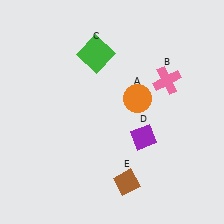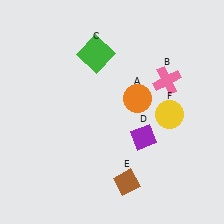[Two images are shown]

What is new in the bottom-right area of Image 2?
A yellow circle (F) was added in the bottom-right area of Image 2.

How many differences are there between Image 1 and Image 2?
There is 1 difference between the two images.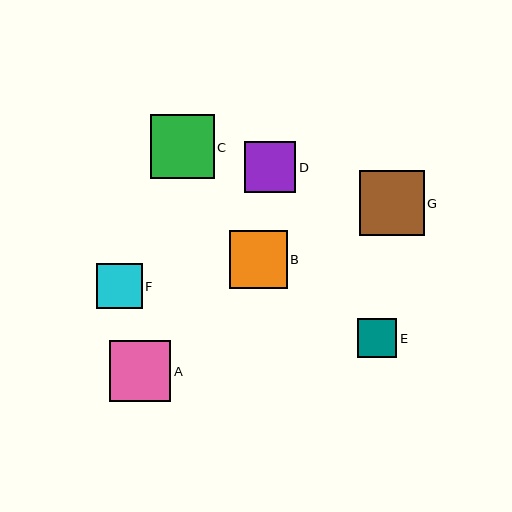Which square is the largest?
Square G is the largest with a size of approximately 65 pixels.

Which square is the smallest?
Square E is the smallest with a size of approximately 39 pixels.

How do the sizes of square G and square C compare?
Square G and square C are approximately the same size.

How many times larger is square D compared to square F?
Square D is approximately 1.1 times the size of square F.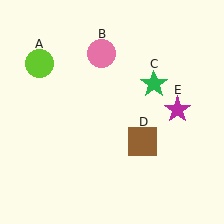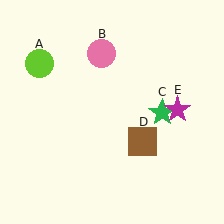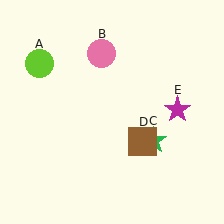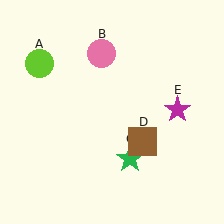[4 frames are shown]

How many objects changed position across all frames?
1 object changed position: green star (object C).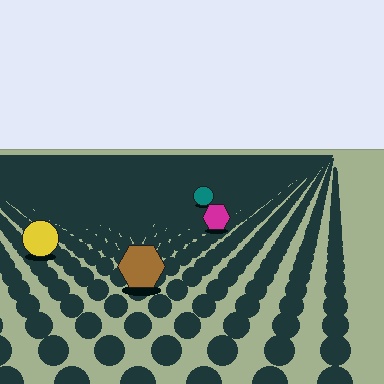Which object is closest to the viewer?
The brown hexagon is closest. The texture marks near it are larger and more spread out.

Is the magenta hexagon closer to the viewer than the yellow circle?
No. The yellow circle is closer — you can tell from the texture gradient: the ground texture is coarser near it.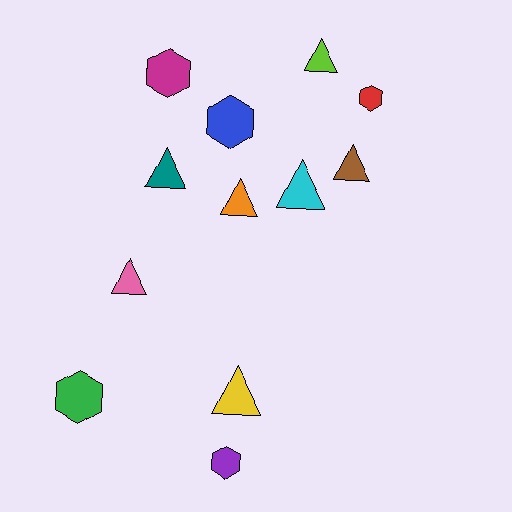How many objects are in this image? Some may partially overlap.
There are 12 objects.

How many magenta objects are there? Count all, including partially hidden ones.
There is 1 magenta object.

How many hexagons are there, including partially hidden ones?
There are 5 hexagons.